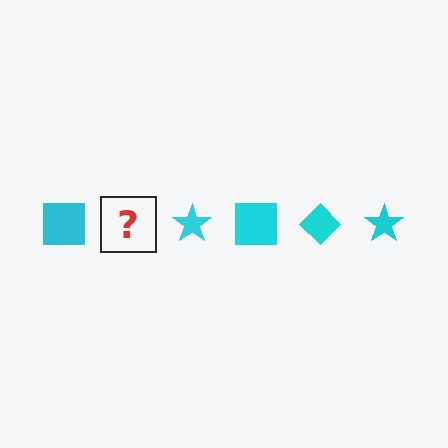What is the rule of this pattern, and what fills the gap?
The rule is that the pattern cycles through square, diamond, star shapes in cyan. The gap should be filled with a cyan diamond.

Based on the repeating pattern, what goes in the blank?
The blank should be a cyan diamond.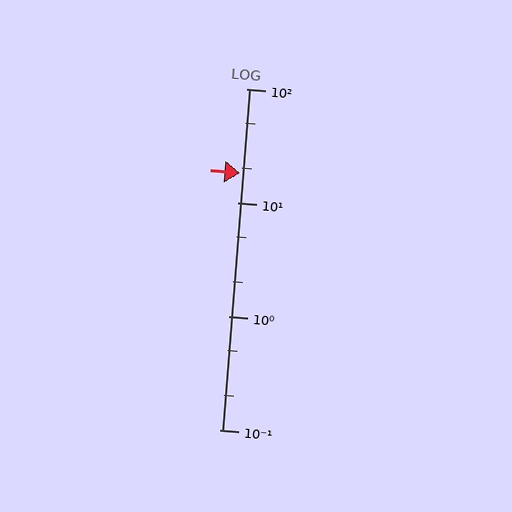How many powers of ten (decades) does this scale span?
The scale spans 3 decades, from 0.1 to 100.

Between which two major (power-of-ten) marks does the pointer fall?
The pointer is between 10 and 100.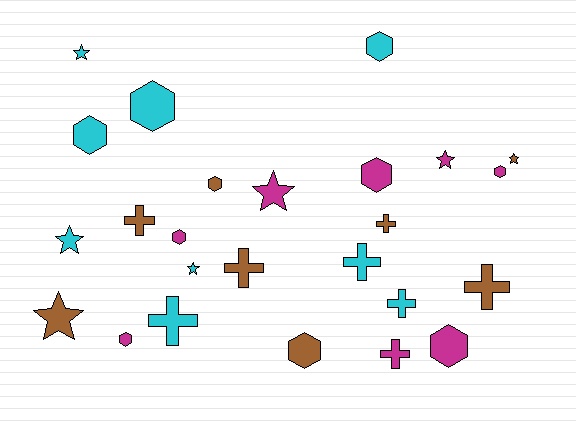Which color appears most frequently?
Cyan, with 9 objects.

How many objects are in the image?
There are 25 objects.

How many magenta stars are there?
There are 2 magenta stars.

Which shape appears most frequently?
Hexagon, with 10 objects.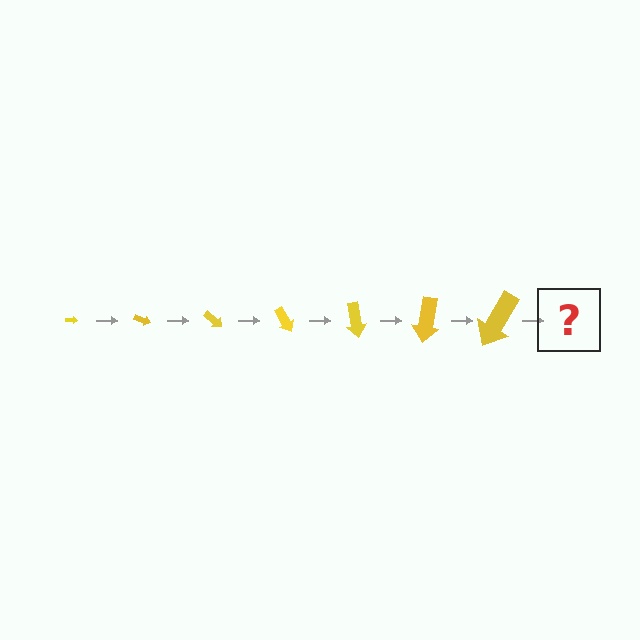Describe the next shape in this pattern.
It should be an arrow, larger than the previous one and rotated 140 degrees from the start.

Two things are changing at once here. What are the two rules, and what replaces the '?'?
The two rules are that the arrow grows larger each step and it rotates 20 degrees each step. The '?' should be an arrow, larger than the previous one and rotated 140 degrees from the start.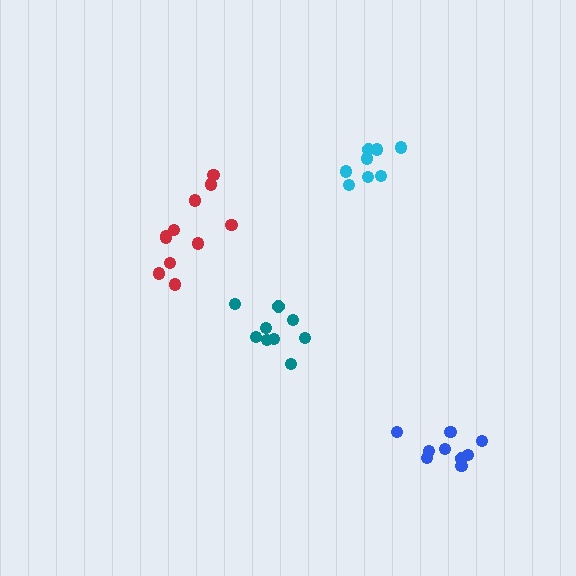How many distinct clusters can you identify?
There are 4 distinct clusters.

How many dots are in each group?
Group 1: 11 dots, Group 2: 9 dots, Group 3: 8 dots, Group 4: 9 dots (37 total).